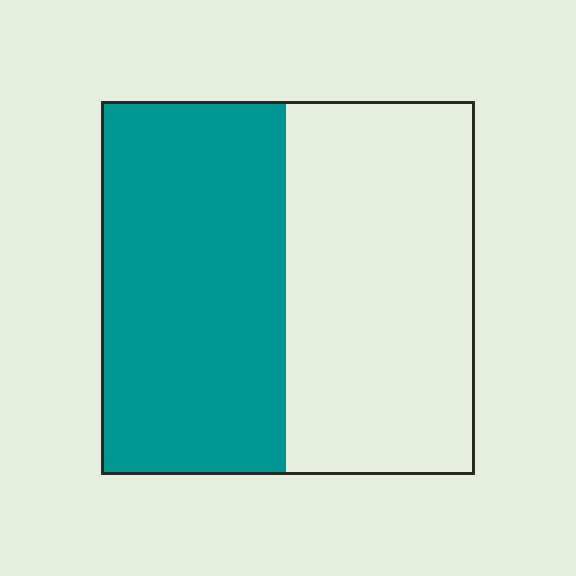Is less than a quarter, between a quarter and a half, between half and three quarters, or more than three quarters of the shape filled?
Between a quarter and a half.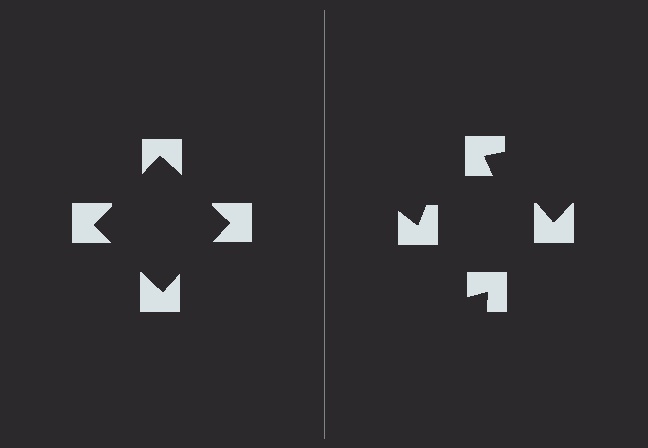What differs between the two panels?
The notched squares are positioned identically on both sides; only the wedge orientations differ. On the left they align to a square; on the right they are misaligned.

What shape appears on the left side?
An illusory square.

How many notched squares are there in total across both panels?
8 — 4 on each side.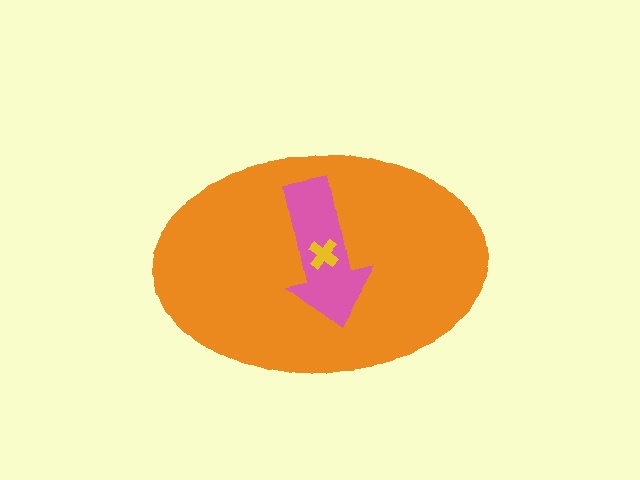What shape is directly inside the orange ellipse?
The pink arrow.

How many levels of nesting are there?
3.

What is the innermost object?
The yellow cross.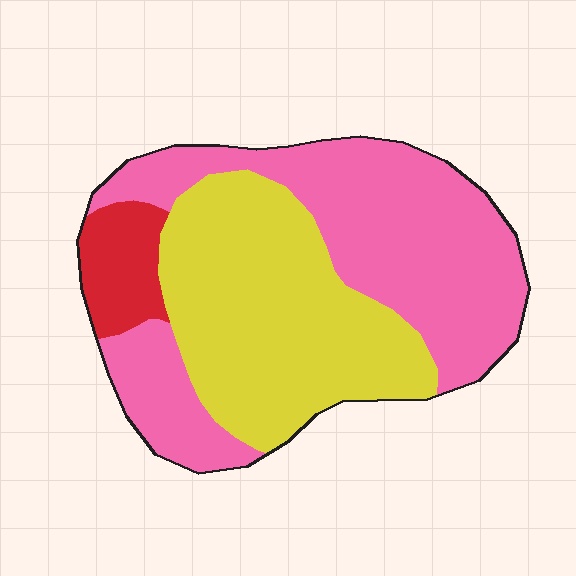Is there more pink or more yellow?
Pink.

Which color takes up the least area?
Red, at roughly 10%.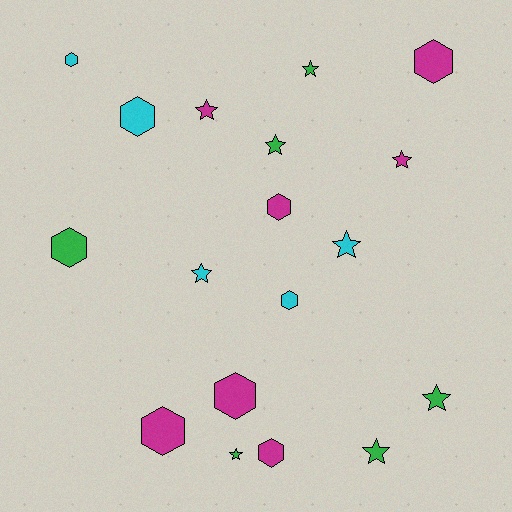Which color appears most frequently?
Magenta, with 7 objects.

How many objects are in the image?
There are 18 objects.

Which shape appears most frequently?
Hexagon, with 9 objects.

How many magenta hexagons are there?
There are 5 magenta hexagons.